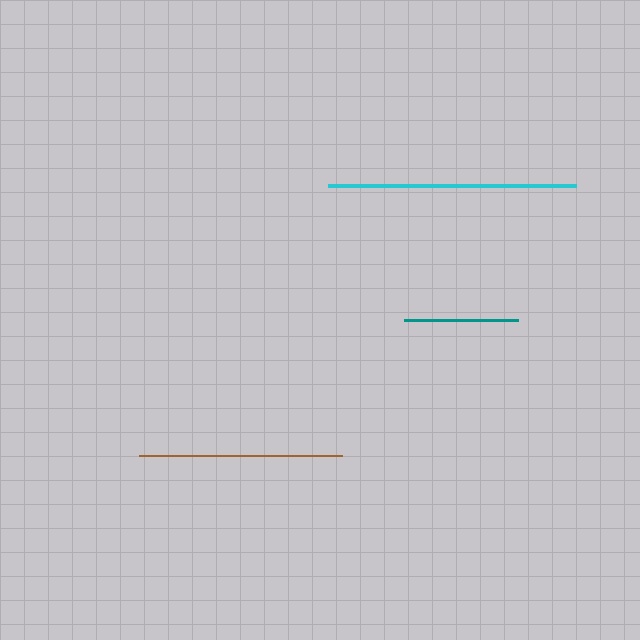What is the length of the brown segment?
The brown segment is approximately 203 pixels long.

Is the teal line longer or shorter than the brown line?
The brown line is longer than the teal line.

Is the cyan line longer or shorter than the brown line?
The cyan line is longer than the brown line.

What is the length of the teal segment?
The teal segment is approximately 114 pixels long.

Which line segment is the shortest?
The teal line is the shortest at approximately 114 pixels.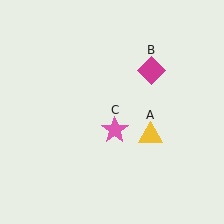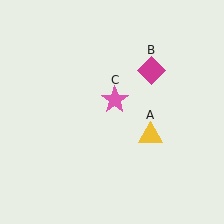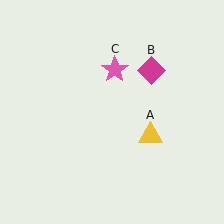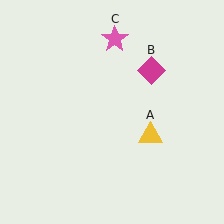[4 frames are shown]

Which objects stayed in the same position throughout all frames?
Yellow triangle (object A) and magenta diamond (object B) remained stationary.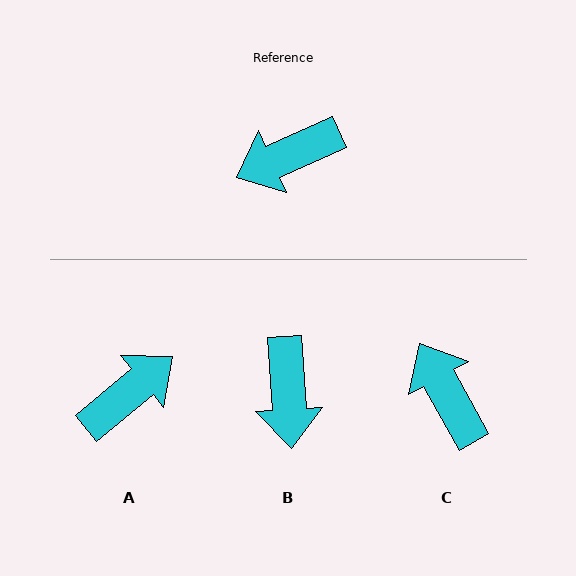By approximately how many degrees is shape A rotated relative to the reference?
Approximately 164 degrees clockwise.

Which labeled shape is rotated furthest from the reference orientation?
A, about 164 degrees away.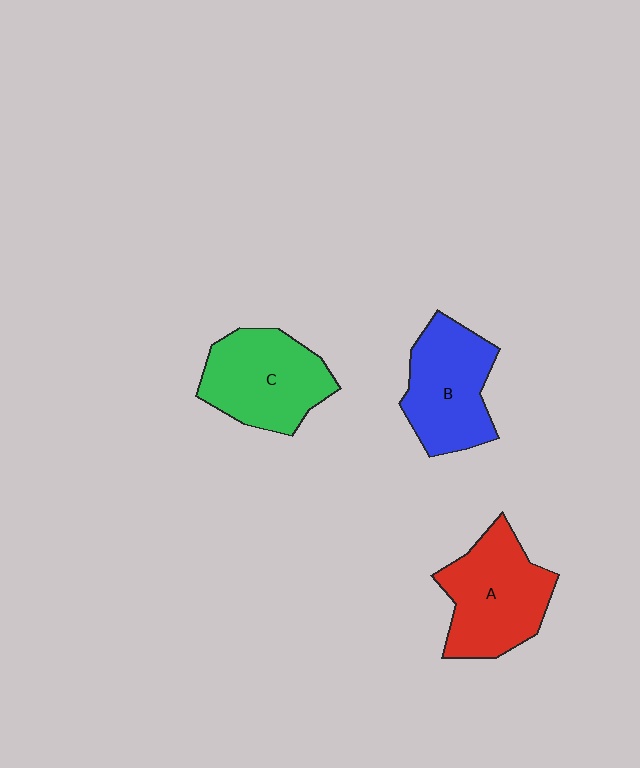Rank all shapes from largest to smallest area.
From largest to smallest: A (red), C (green), B (blue).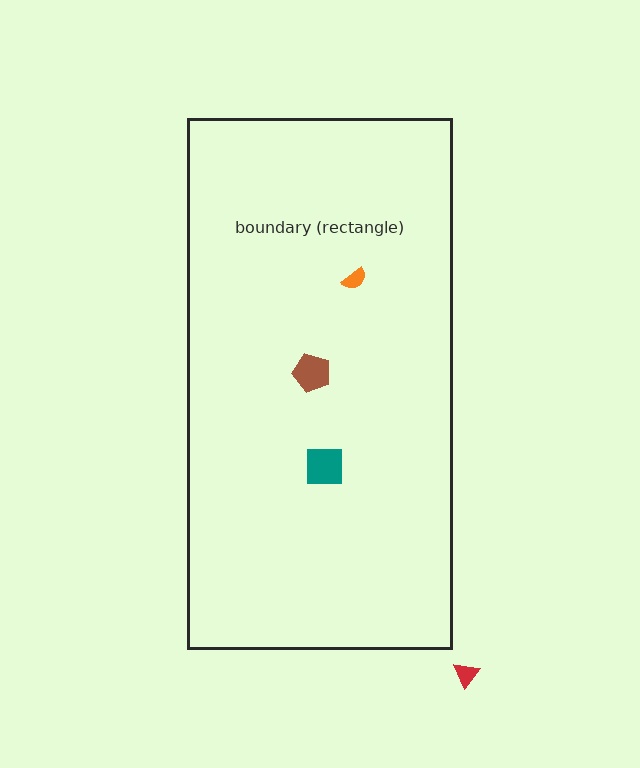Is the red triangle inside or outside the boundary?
Outside.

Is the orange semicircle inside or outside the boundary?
Inside.